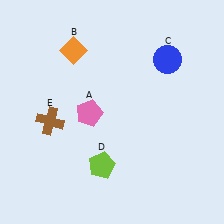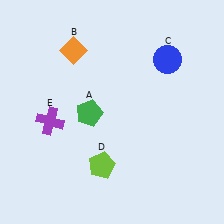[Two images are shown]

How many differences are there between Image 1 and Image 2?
There are 2 differences between the two images.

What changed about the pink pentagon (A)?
In Image 1, A is pink. In Image 2, it changed to green.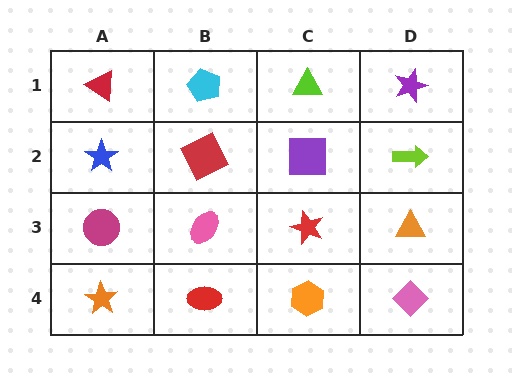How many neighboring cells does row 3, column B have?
4.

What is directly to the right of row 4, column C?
A pink diamond.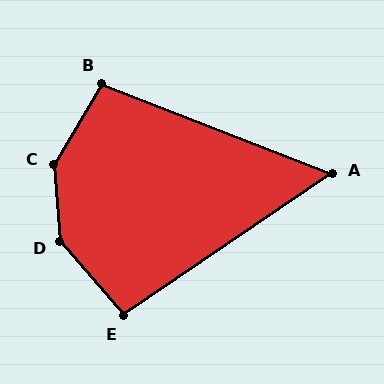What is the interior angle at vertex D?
Approximately 144 degrees (obtuse).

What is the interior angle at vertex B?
Approximately 99 degrees (obtuse).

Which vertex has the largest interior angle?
C, at approximately 145 degrees.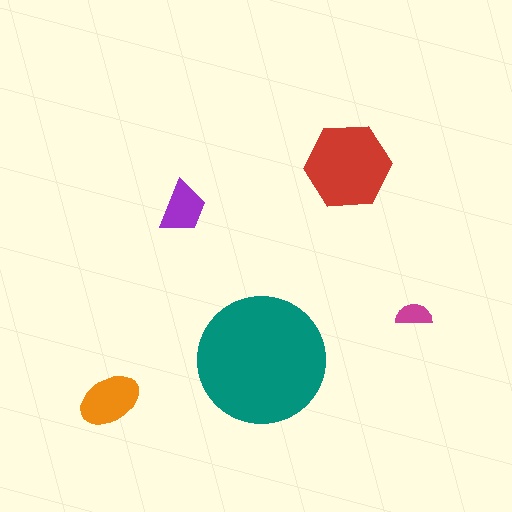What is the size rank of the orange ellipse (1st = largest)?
3rd.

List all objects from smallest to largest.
The magenta semicircle, the purple trapezoid, the orange ellipse, the red hexagon, the teal circle.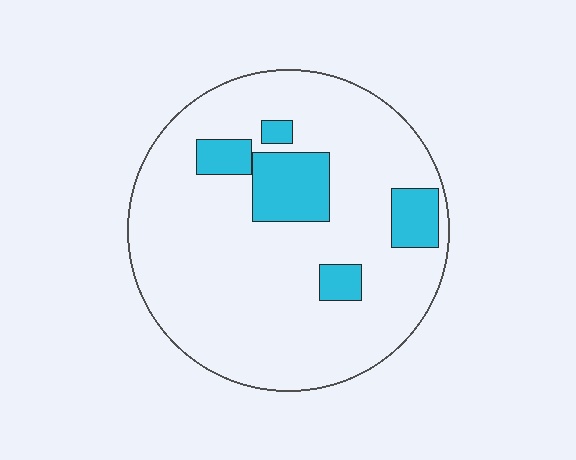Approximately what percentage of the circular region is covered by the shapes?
Approximately 15%.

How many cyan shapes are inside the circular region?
5.